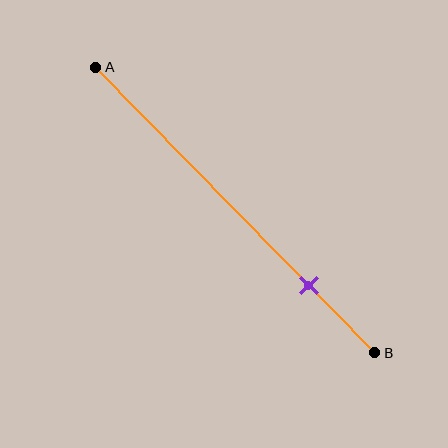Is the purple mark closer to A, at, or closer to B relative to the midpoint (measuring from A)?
The purple mark is closer to point B than the midpoint of segment AB.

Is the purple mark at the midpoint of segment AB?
No, the mark is at about 75% from A, not at the 50% midpoint.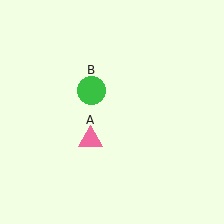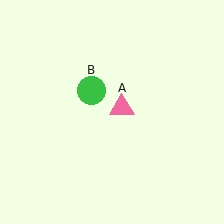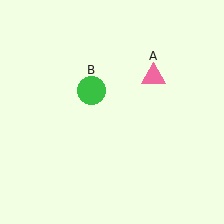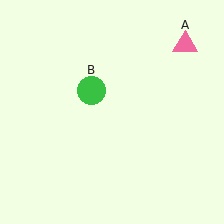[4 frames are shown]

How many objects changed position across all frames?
1 object changed position: pink triangle (object A).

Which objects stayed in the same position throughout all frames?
Green circle (object B) remained stationary.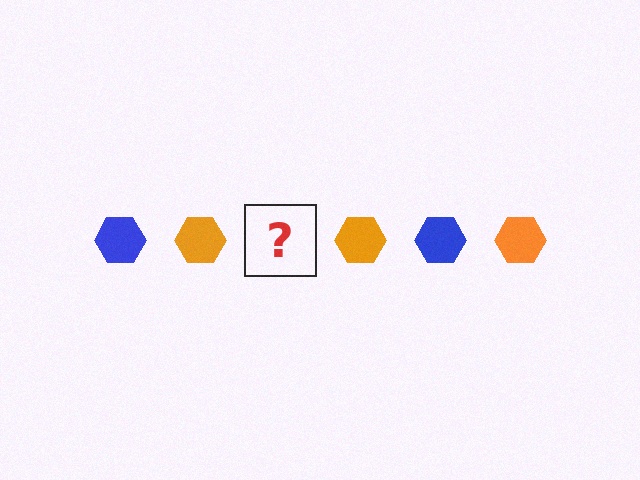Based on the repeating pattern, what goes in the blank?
The blank should be a blue hexagon.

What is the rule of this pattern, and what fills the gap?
The rule is that the pattern cycles through blue, orange hexagons. The gap should be filled with a blue hexagon.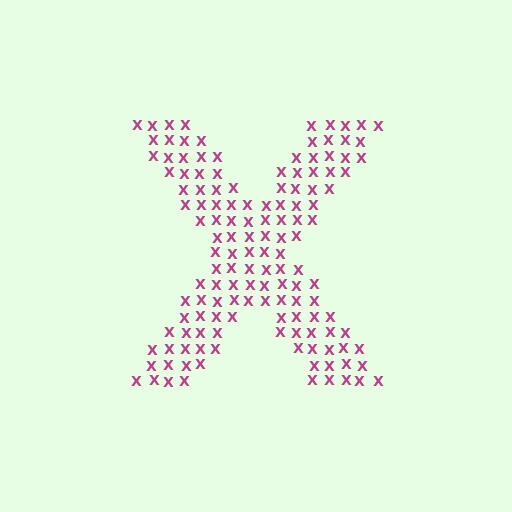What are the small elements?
The small elements are letter X's.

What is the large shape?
The large shape is the letter X.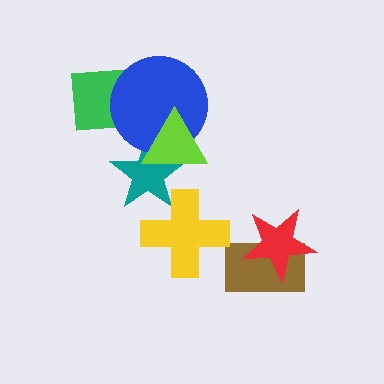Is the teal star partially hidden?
Yes, it is partially covered by another shape.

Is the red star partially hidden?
No, no other shape covers it.